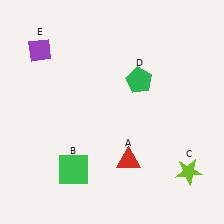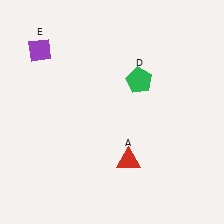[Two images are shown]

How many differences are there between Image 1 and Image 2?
There are 2 differences between the two images.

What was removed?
The green square (B), the lime star (C) were removed in Image 2.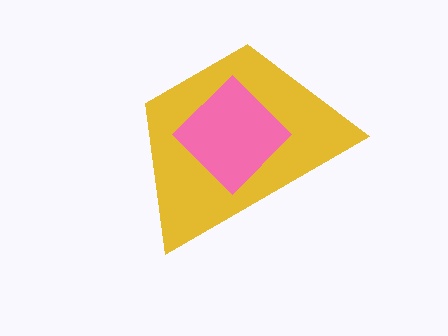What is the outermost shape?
The yellow trapezoid.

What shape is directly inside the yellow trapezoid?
The pink diamond.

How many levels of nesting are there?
2.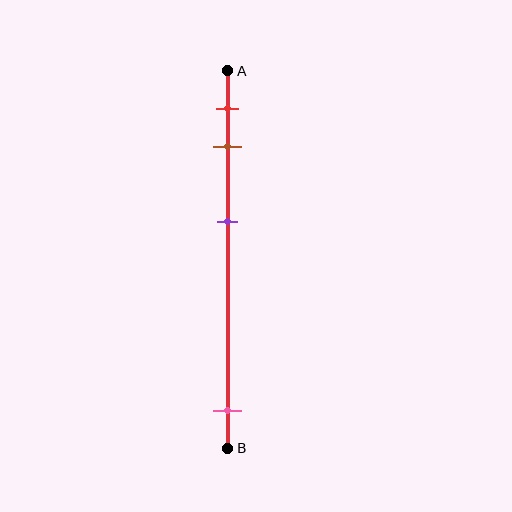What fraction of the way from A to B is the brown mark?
The brown mark is approximately 20% (0.2) of the way from A to B.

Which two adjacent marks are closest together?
The red and brown marks are the closest adjacent pair.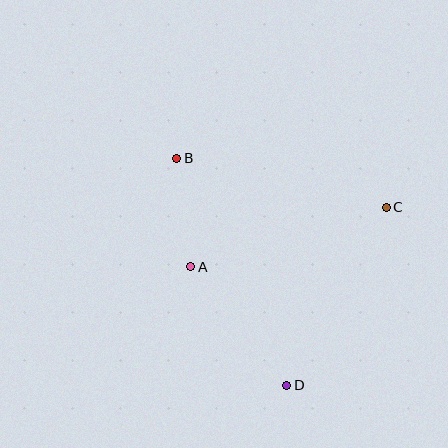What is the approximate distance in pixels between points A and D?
The distance between A and D is approximately 153 pixels.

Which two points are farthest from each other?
Points B and D are farthest from each other.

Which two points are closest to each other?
Points A and B are closest to each other.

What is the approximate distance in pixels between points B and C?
The distance between B and C is approximately 215 pixels.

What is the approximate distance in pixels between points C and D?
The distance between C and D is approximately 204 pixels.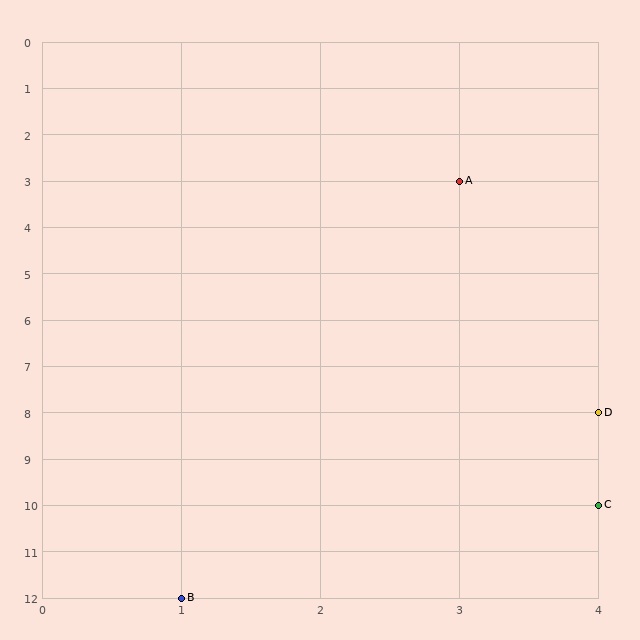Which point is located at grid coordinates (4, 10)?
Point C is at (4, 10).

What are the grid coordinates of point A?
Point A is at grid coordinates (3, 3).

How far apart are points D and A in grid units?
Points D and A are 1 column and 5 rows apart (about 5.1 grid units diagonally).